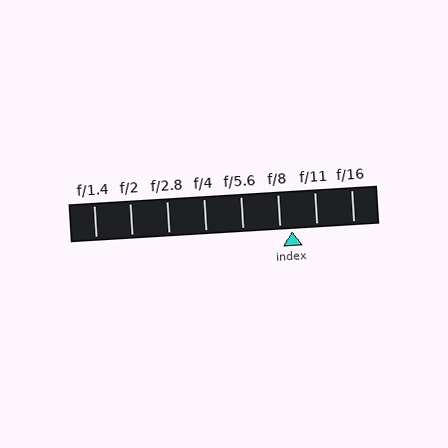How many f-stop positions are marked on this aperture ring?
There are 8 f-stop positions marked.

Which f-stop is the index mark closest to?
The index mark is closest to f/8.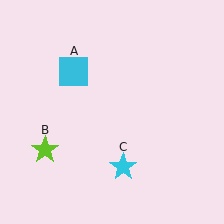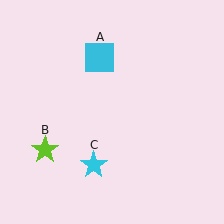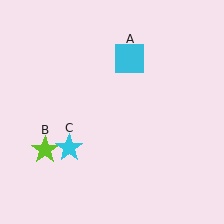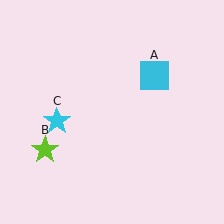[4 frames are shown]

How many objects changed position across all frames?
2 objects changed position: cyan square (object A), cyan star (object C).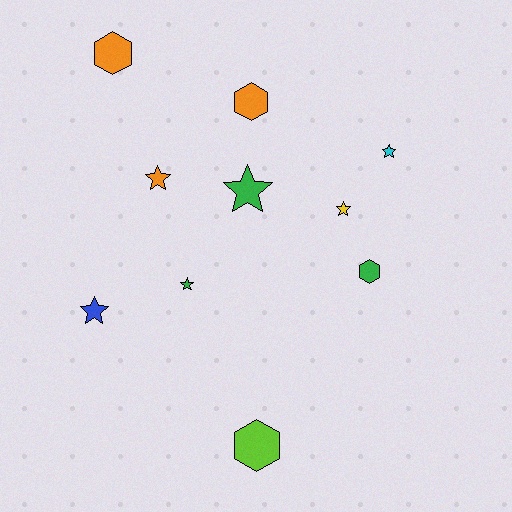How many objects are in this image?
There are 10 objects.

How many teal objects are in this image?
There are no teal objects.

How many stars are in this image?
There are 6 stars.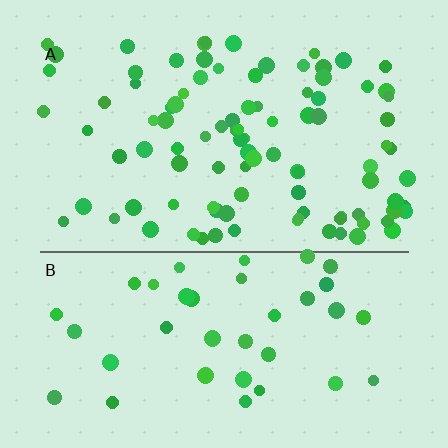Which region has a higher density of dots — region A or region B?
A (the top).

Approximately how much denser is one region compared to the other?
Approximately 2.4× — region A over region B.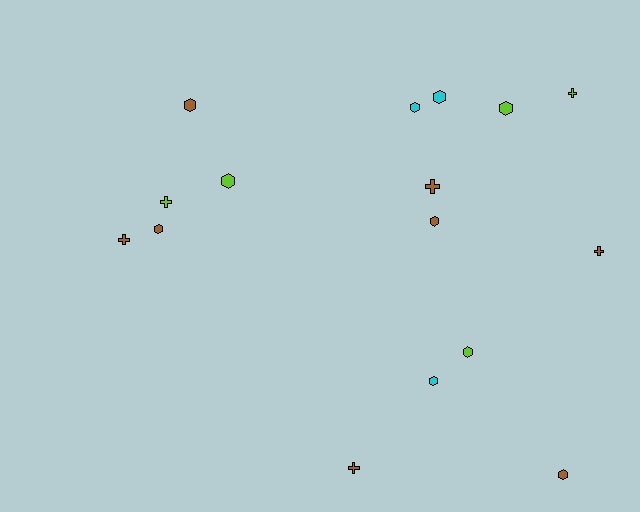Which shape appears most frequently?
Hexagon, with 10 objects.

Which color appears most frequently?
Brown, with 8 objects.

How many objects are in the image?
There are 16 objects.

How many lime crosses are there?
There are 2 lime crosses.